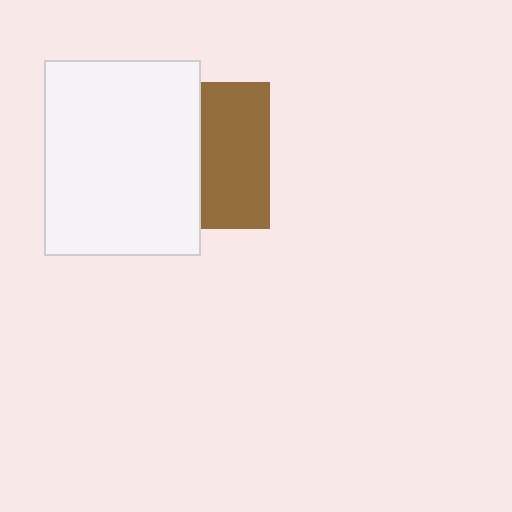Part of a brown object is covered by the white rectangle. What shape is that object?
It is a square.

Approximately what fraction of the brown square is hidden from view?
Roughly 53% of the brown square is hidden behind the white rectangle.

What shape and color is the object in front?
The object in front is a white rectangle.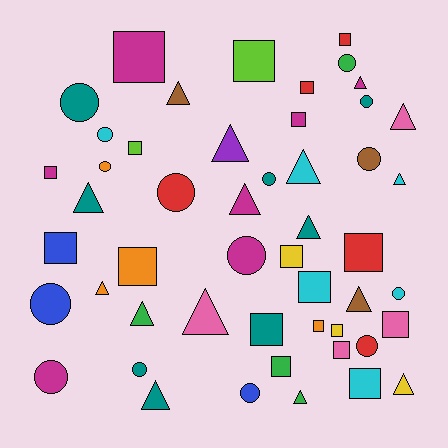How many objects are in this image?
There are 50 objects.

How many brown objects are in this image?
There are 3 brown objects.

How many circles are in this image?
There are 15 circles.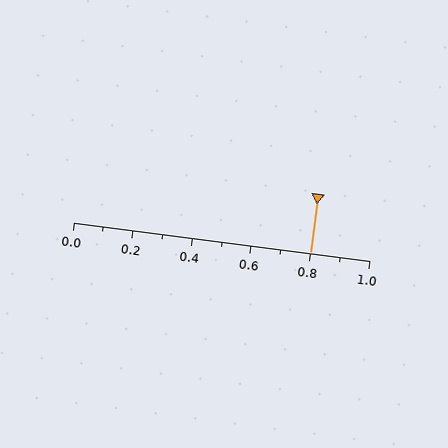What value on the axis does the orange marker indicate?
The marker indicates approximately 0.8.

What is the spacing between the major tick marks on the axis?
The major ticks are spaced 0.2 apart.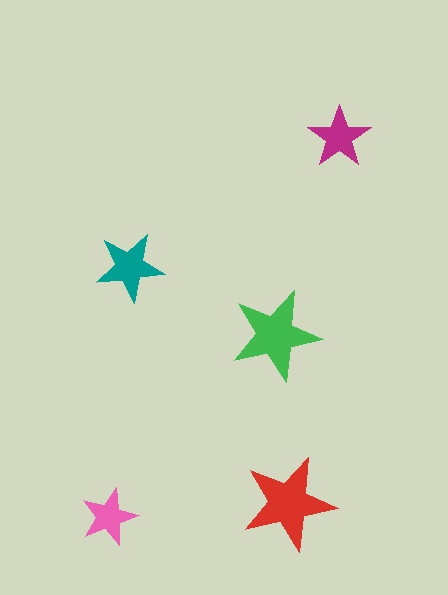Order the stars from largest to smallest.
the red one, the green one, the teal one, the magenta one, the pink one.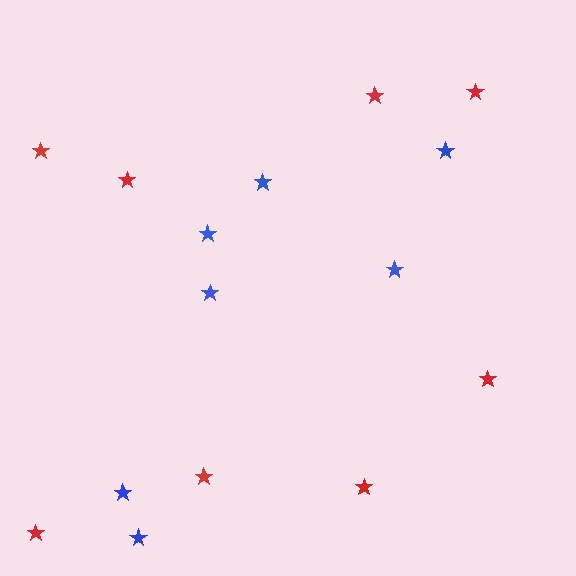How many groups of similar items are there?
There are 2 groups: one group of red stars (8) and one group of blue stars (7).